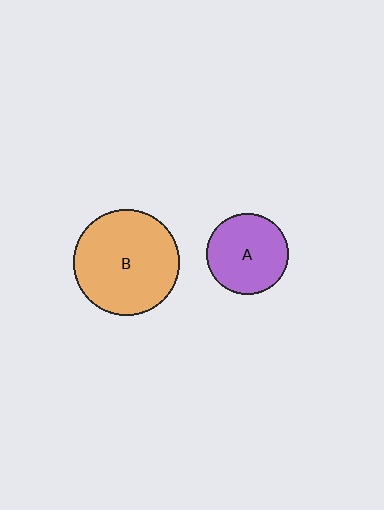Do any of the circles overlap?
No, none of the circles overlap.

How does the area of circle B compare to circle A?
Approximately 1.7 times.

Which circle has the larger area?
Circle B (orange).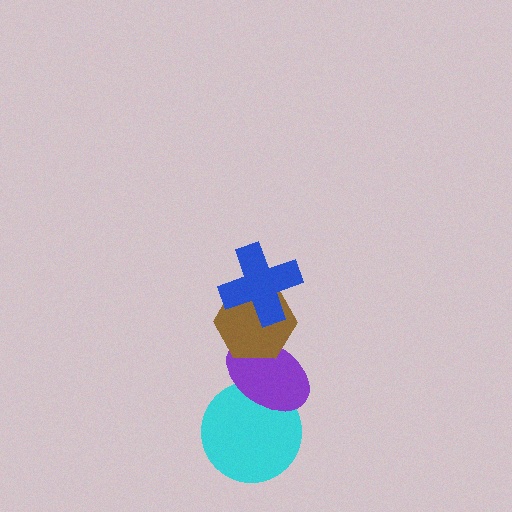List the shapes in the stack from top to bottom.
From top to bottom: the blue cross, the brown hexagon, the purple ellipse, the cyan circle.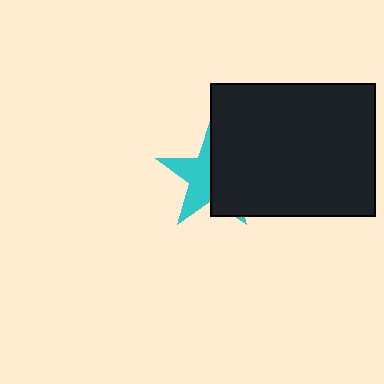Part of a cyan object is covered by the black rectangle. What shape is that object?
It is a star.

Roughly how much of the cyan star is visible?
About half of it is visible (roughly 46%).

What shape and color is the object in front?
The object in front is a black rectangle.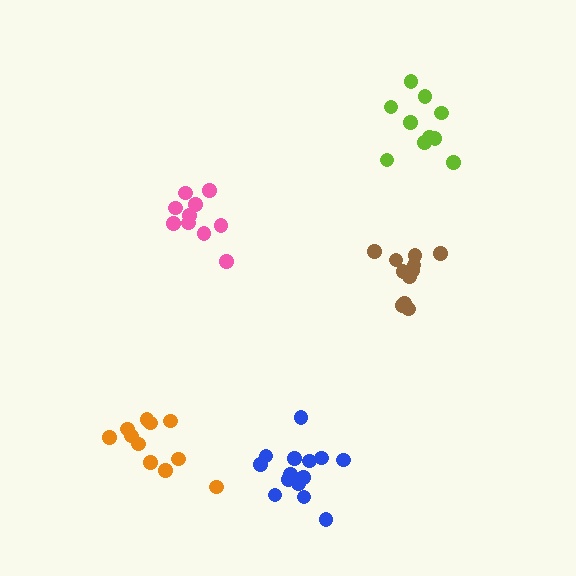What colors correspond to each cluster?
The clusters are colored: blue, lime, pink, brown, orange.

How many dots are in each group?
Group 1: 14 dots, Group 2: 10 dots, Group 3: 10 dots, Group 4: 11 dots, Group 5: 11 dots (56 total).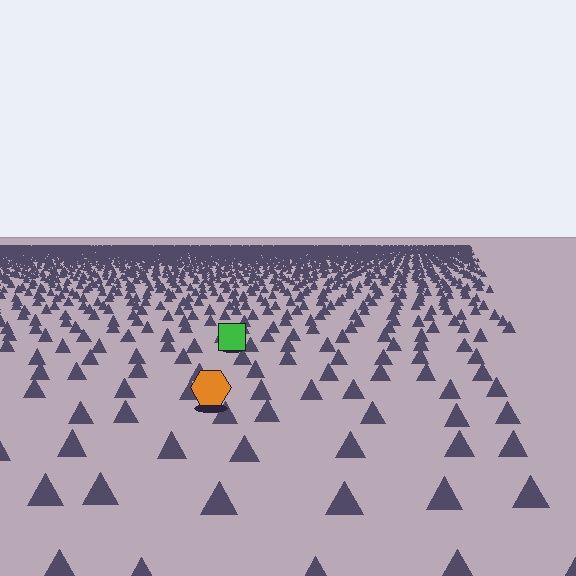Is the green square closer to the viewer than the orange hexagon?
No. The orange hexagon is closer — you can tell from the texture gradient: the ground texture is coarser near it.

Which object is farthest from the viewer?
The green square is farthest from the viewer. It appears smaller and the ground texture around it is denser.